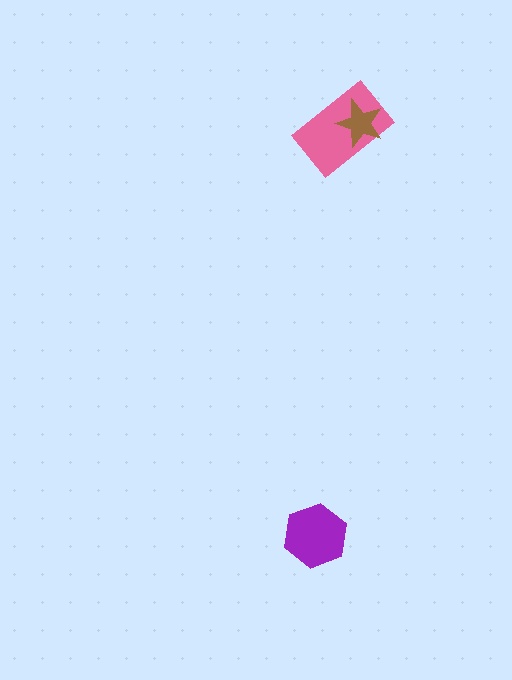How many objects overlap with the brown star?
1 object overlaps with the brown star.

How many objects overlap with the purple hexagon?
0 objects overlap with the purple hexagon.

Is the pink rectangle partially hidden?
Yes, it is partially covered by another shape.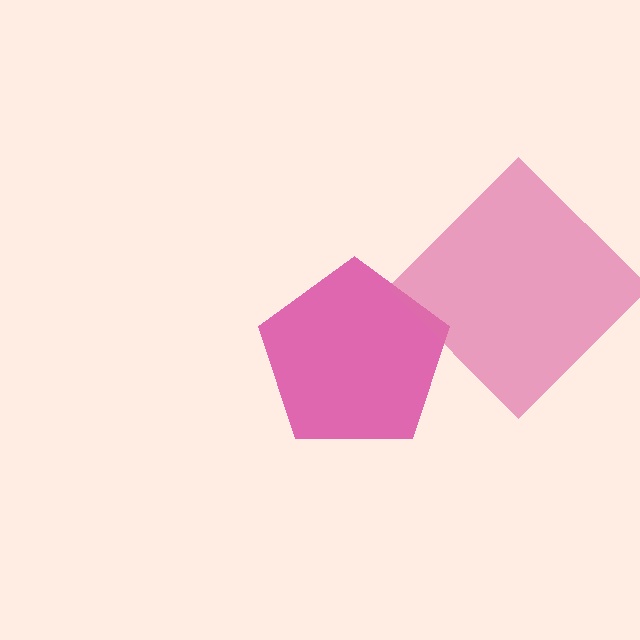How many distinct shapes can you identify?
There are 2 distinct shapes: a magenta pentagon, a pink diamond.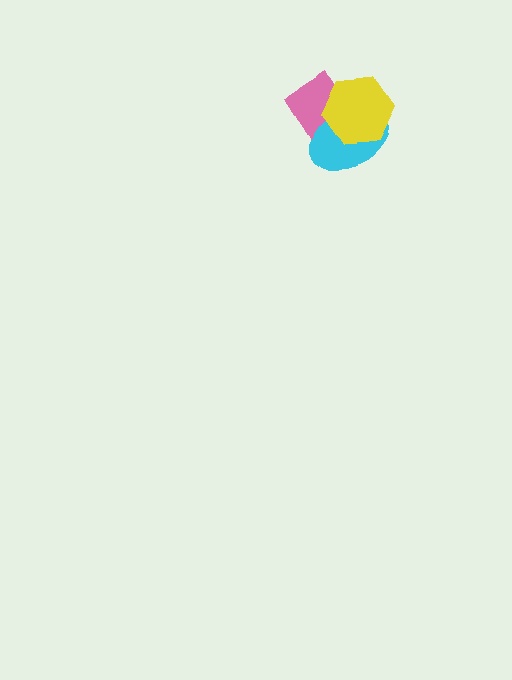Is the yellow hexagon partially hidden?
No, no other shape covers it.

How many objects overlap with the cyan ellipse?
2 objects overlap with the cyan ellipse.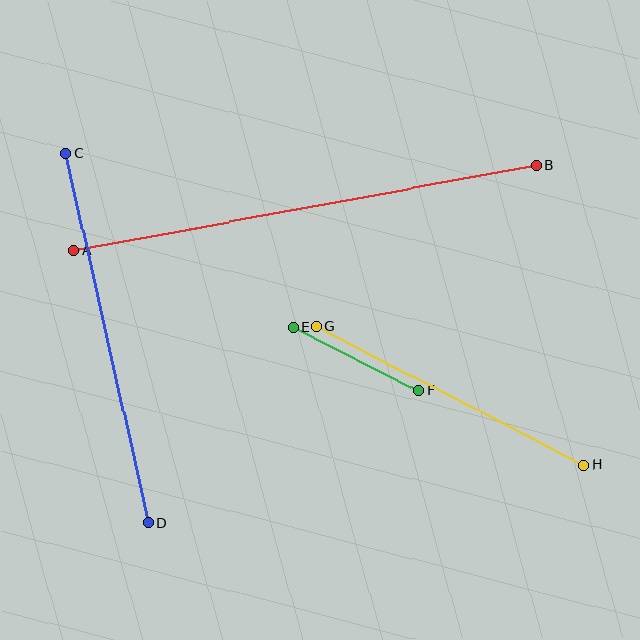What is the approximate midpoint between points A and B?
The midpoint is at approximately (305, 208) pixels.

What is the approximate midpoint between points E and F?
The midpoint is at approximately (356, 359) pixels.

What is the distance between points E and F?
The distance is approximately 141 pixels.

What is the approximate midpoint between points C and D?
The midpoint is at approximately (107, 338) pixels.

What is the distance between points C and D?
The distance is approximately 378 pixels.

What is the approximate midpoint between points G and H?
The midpoint is at approximately (450, 396) pixels.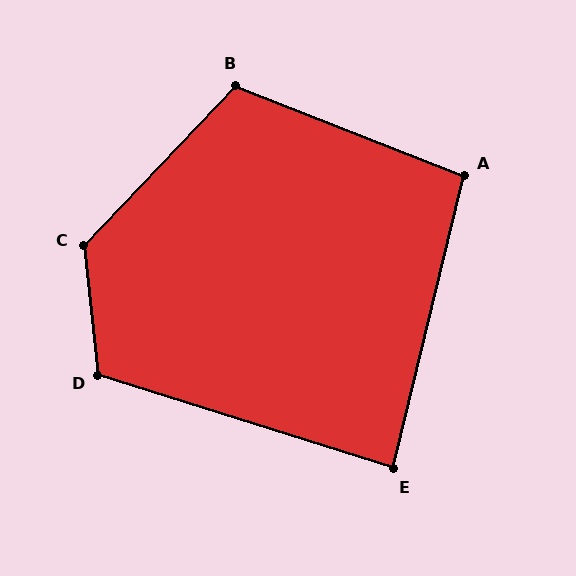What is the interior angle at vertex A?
Approximately 98 degrees (obtuse).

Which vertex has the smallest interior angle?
E, at approximately 86 degrees.